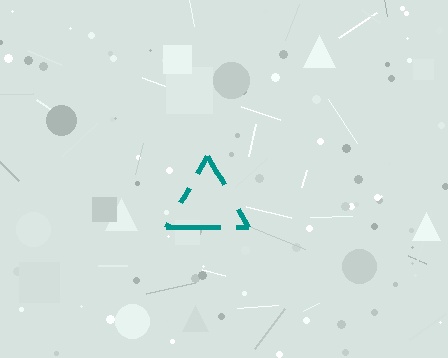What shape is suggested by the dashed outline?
The dashed outline suggests a triangle.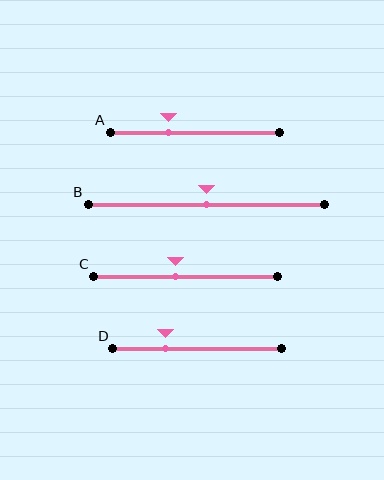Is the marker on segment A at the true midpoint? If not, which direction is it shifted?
No, the marker on segment A is shifted to the left by about 16% of the segment length.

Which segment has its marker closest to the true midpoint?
Segment B has its marker closest to the true midpoint.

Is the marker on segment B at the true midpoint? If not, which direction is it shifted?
Yes, the marker on segment B is at the true midpoint.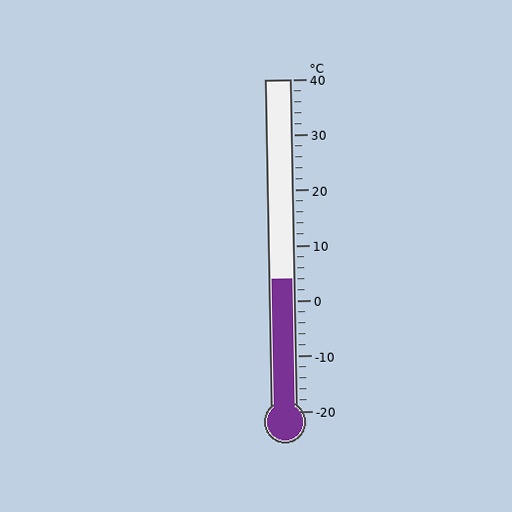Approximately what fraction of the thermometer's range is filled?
The thermometer is filled to approximately 40% of its range.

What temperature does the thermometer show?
The thermometer shows approximately 4°C.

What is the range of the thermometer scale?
The thermometer scale ranges from -20°C to 40°C.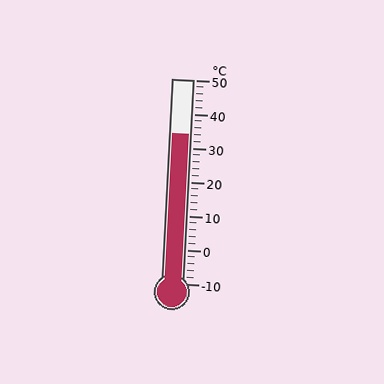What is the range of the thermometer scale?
The thermometer scale ranges from -10°C to 50°C.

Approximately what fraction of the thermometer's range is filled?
The thermometer is filled to approximately 75% of its range.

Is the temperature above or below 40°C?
The temperature is below 40°C.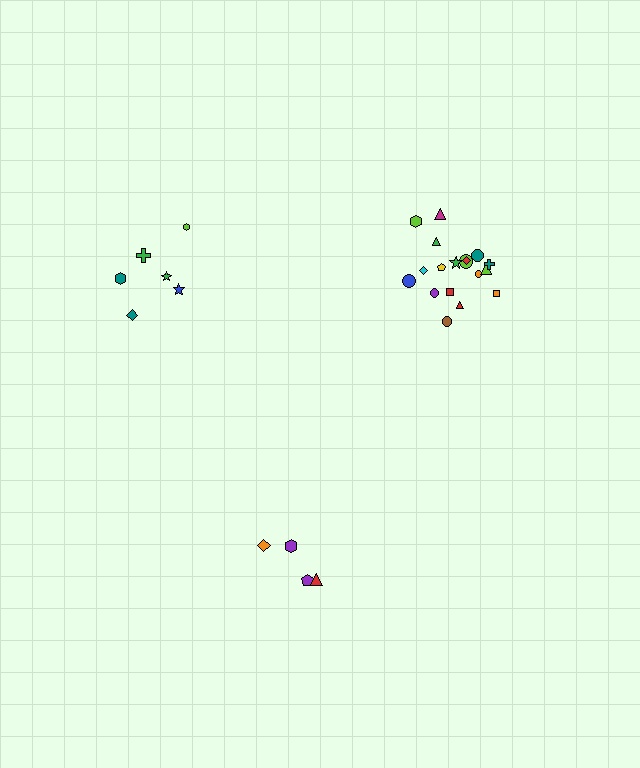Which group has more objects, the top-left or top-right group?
The top-right group.